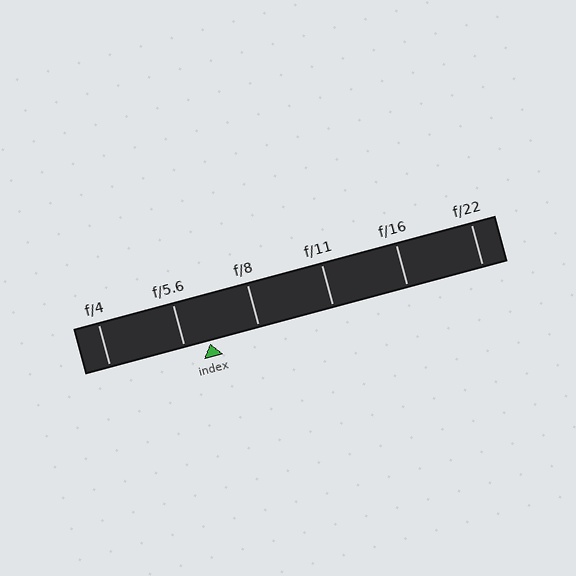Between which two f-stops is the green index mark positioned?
The index mark is between f/5.6 and f/8.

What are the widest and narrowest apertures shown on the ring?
The widest aperture shown is f/4 and the narrowest is f/22.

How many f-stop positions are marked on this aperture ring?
There are 6 f-stop positions marked.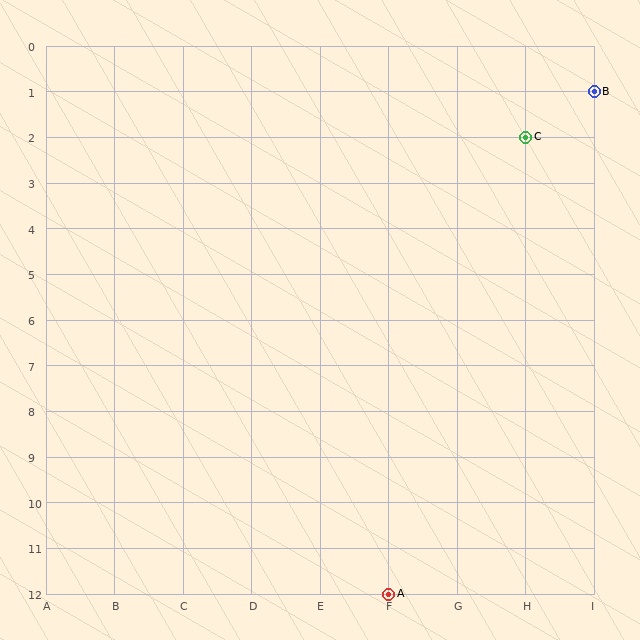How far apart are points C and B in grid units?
Points C and B are 1 column and 1 row apart (about 1.4 grid units diagonally).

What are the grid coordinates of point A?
Point A is at grid coordinates (F, 12).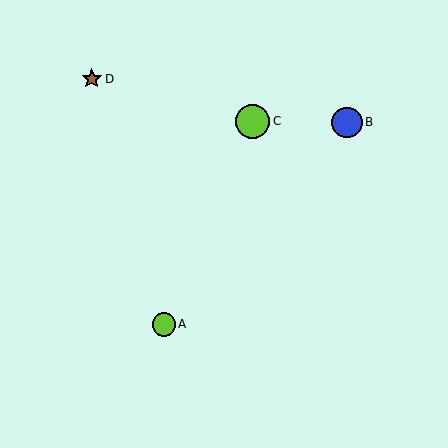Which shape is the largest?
The lime circle (labeled C) is the largest.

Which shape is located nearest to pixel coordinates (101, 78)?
The brown star (labeled D) at (92, 79) is nearest to that location.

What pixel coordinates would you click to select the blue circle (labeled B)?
Click at (347, 122) to select the blue circle B.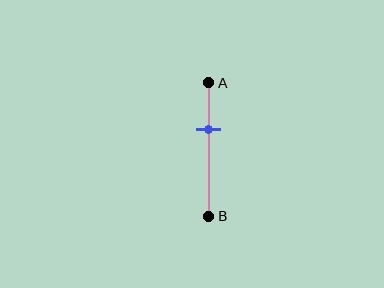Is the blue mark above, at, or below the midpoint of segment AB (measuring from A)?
The blue mark is above the midpoint of segment AB.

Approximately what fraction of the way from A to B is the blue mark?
The blue mark is approximately 35% of the way from A to B.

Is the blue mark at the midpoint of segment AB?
No, the mark is at about 35% from A, not at the 50% midpoint.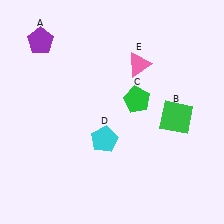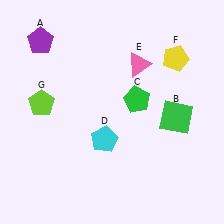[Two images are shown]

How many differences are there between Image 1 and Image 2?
There are 2 differences between the two images.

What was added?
A yellow pentagon (F), a lime pentagon (G) were added in Image 2.